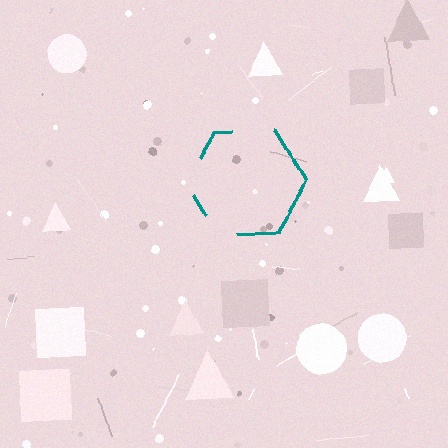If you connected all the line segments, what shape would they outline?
They would outline a hexagon.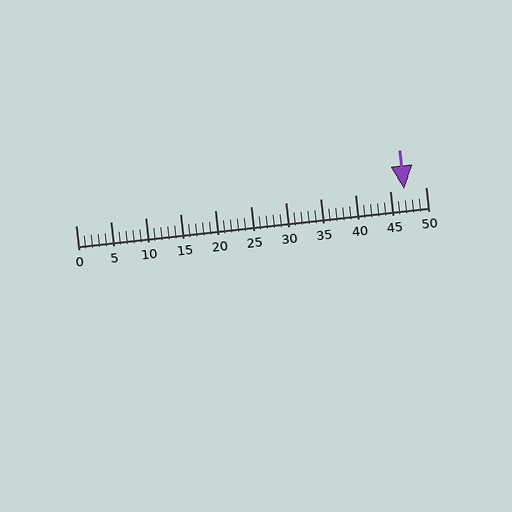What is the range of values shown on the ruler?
The ruler shows values from 0 to 50.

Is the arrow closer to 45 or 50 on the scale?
The arrow is closer to 45.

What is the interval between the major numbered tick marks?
The major tick marks are spaced 5 units apart.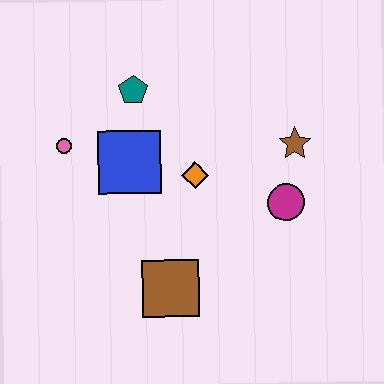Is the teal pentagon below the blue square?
No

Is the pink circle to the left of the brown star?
Yes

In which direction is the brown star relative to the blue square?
The brown star is to the right of the blue square.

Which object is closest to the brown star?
The magenta circle is closest to the brown star.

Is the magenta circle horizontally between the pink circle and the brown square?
No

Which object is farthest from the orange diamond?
The pink circle is farthest from the orange diamond.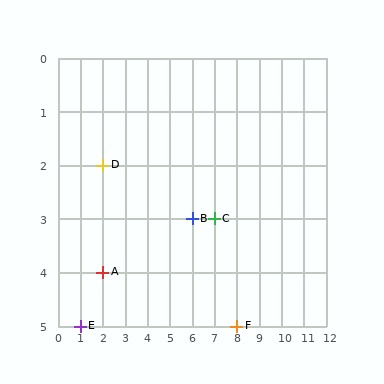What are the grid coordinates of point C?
Point C is at grid coordinates (7, 3).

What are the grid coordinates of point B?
Point B is at grid coordinates (6, 3).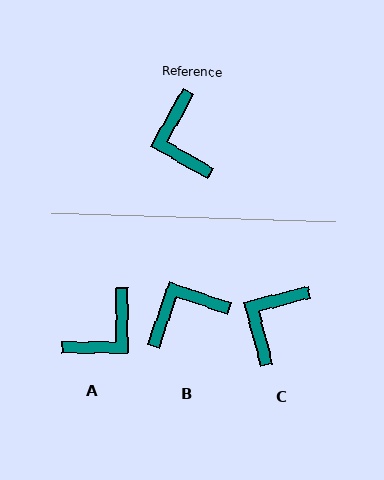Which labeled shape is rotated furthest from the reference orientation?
A, about 119 degrees away.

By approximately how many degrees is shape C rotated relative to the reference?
Approximately 46 degrees clockwise.